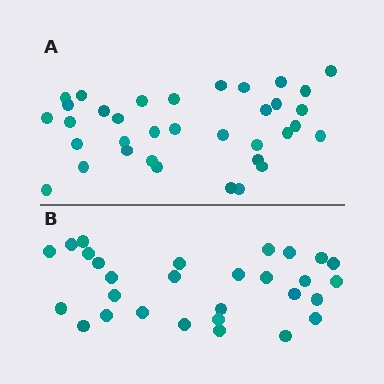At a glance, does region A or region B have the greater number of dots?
Region A (the top region) has more dots.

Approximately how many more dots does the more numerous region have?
Region A has about 6 more dots than region B.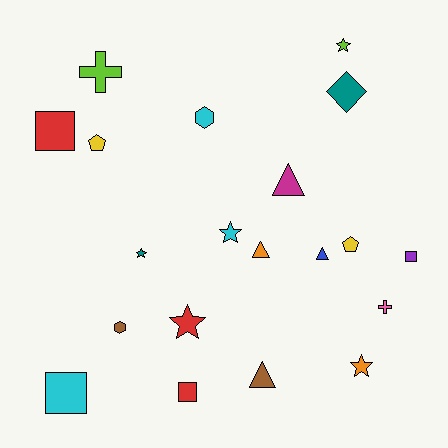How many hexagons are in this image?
There are 2 hexagons.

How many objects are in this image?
There are 20 objects.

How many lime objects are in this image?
There are 2 lime objects.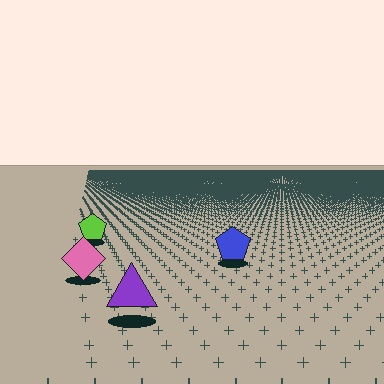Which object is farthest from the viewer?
The lime pentagon is farthest from the viewer. It appears smaller and the ground texture around it is denser.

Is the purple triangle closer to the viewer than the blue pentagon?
Yes. The purple triangle is closer — you can tell from the texture gradient: the ground texture is coarser near it.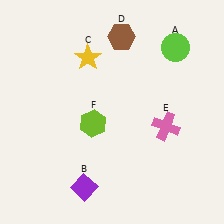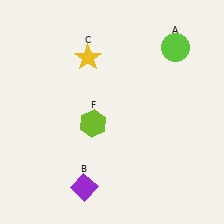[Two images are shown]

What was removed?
The pink cross (E), the brown hexagon (D) were removed in Image 2.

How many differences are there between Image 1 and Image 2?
There are 2 differences between the two images.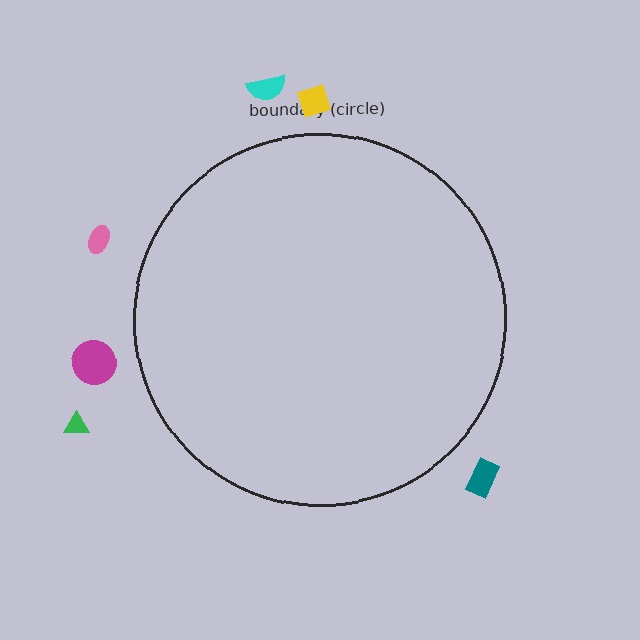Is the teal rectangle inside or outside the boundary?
Outside.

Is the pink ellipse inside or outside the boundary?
Outside.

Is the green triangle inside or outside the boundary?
Outside.